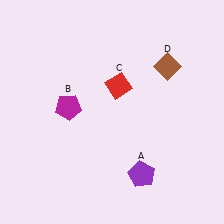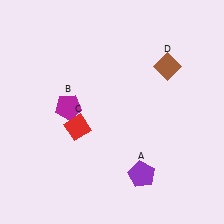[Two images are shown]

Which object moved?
The red diamond (C) moved down.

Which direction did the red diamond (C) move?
The red diamond (C) moved down.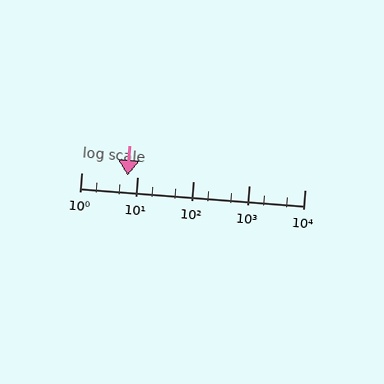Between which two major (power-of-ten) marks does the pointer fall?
The pointer is between 1 and 10.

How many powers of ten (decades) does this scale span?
The scale spans 4 decades, from 1 to 10000.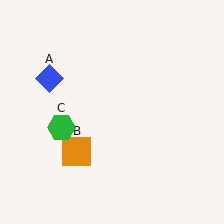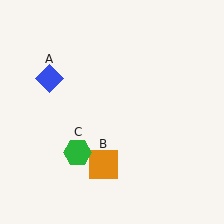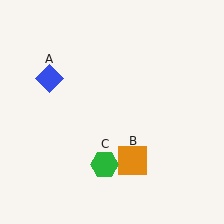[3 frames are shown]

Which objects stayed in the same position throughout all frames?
Blue diamond (object A) remained stationary.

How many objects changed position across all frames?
2 objects changed position: orange square (object B), green hexagon (object C).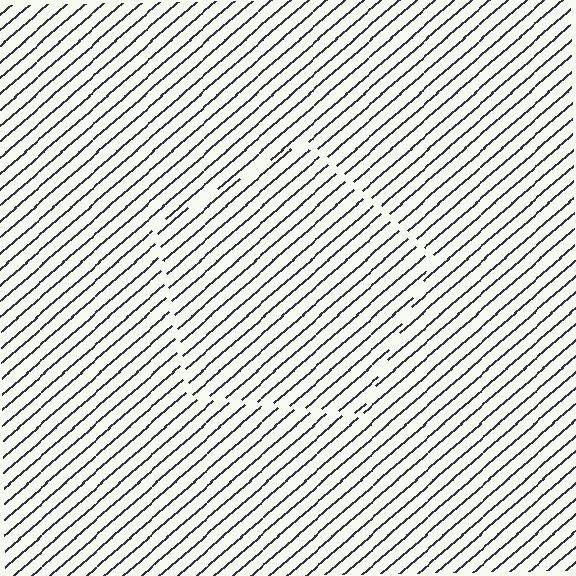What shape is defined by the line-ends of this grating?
An illusory pentagon. The interior of the shape contains the same grating, shifted by half a period — the contour is defined by the phase discontinuity where line-ends from the inner and outer gratings abut.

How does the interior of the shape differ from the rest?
The interior of the shape contains the same grating, shifted by half a period — the contour is defined by the phase discontinuity where line-ends from the inner and outer gratings abut.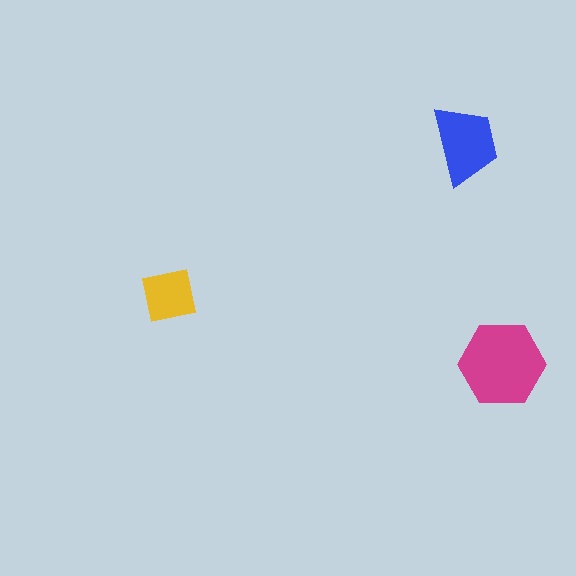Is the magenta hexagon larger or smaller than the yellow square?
Larger.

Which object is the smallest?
The yellow square.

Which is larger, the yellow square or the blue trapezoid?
The blue trapezoid.